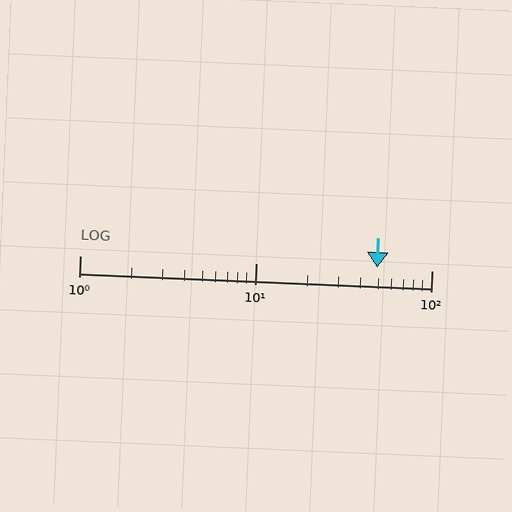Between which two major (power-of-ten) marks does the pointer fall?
The pointer is between 10 and 100.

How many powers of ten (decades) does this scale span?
The scale spans 2 decades, from 1 to 100.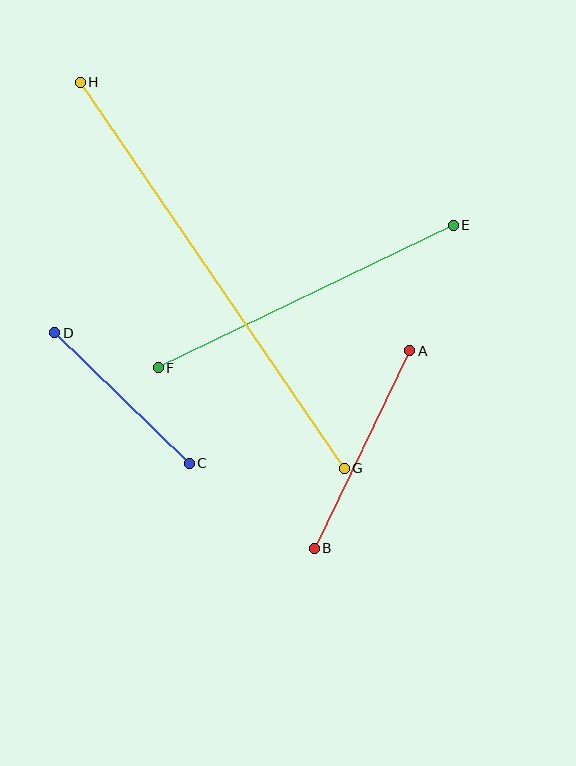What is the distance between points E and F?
The distance is approximately 327 pixels.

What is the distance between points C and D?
The distance is approximately 187 pixels.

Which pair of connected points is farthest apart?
Points G and H are farthest apart.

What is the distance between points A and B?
The distance is approximately 219 pixels.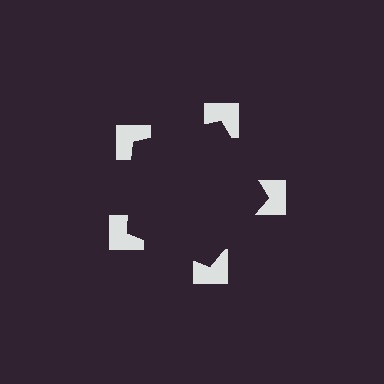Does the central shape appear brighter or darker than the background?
It typically appears slightly darker than the background, even though no actual brightness change is drawn.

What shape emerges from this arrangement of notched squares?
An illusory pentagon — its edges are inferred from the aligned wedge cuts in the notched squares, not physically drawn.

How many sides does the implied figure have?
5 sides.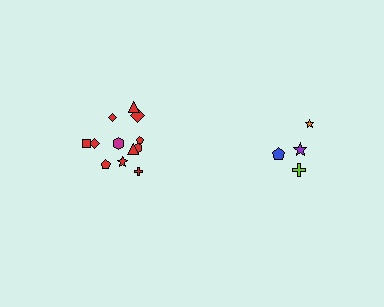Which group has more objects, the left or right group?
The left group.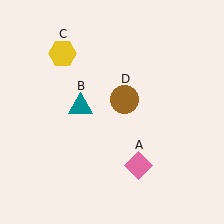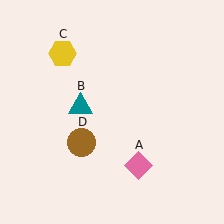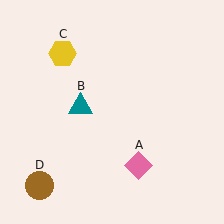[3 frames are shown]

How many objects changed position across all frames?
1 object changed position: brown circle (object D).